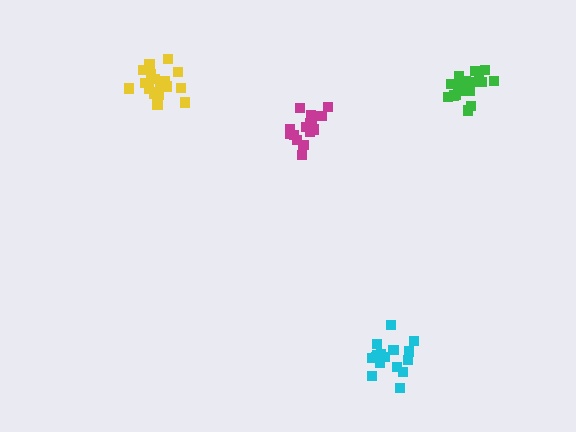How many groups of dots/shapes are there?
There are 4 groups.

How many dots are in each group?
Group 1: 16 dots, Group 2: 21 dots, Group 3: 16 dots, Group 4: 18 dots (71 total).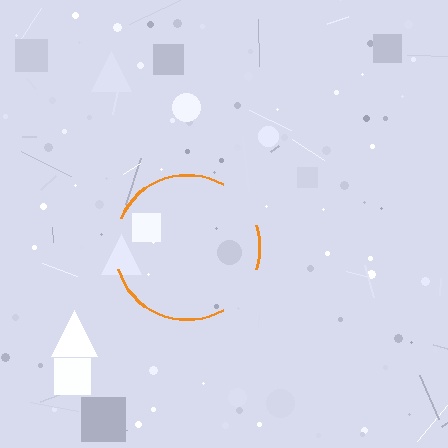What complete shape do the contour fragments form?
The contour fragments form a circle.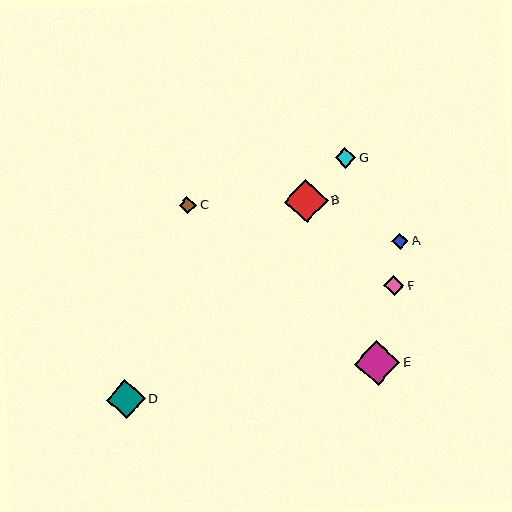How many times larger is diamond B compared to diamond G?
Diamond B is approximately 2.1 times the size of diamond G.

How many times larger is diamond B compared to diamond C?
Diamond B is approximately 2.5 times the size of diamond C.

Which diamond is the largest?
Diamond E is the largest with a size of approximately 45 pixels.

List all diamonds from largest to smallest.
From largest to smallest: E, B, D, F, G, C, A.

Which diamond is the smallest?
Diamond A is the smallest with a size of approximately 16 pixels.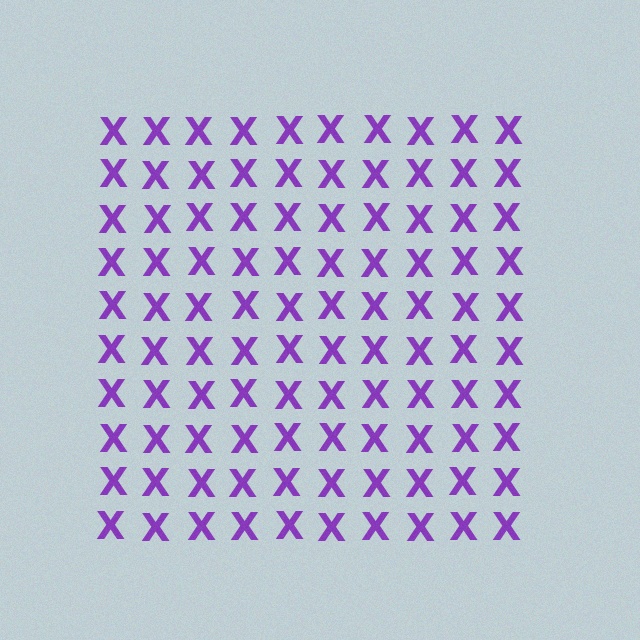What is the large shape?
The large shape is a square.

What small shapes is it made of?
It is made of small letter X's.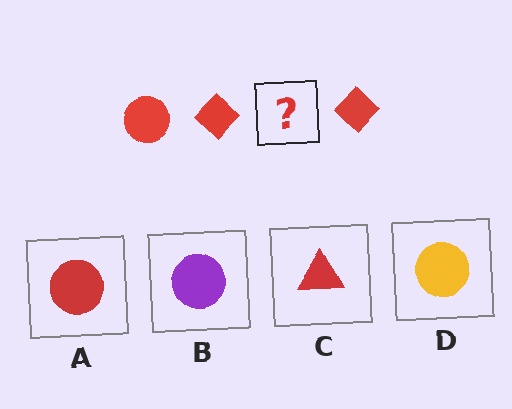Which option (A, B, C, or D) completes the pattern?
A.